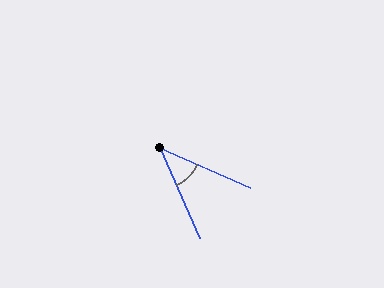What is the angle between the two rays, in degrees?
Approximately 42 degrees.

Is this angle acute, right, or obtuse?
It is acute.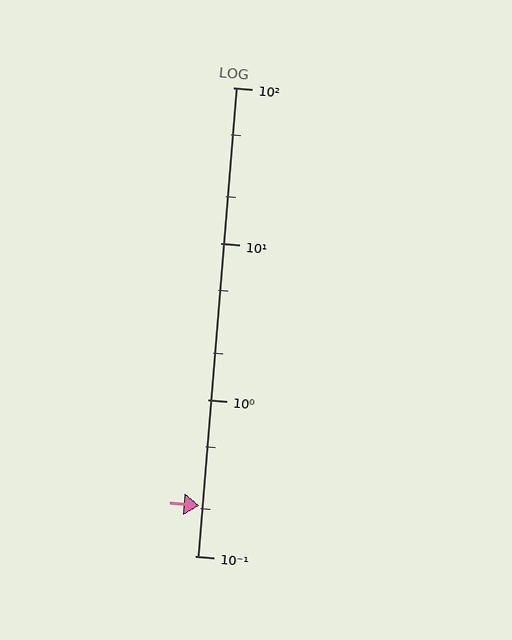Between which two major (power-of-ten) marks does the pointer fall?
The pointer is between 0.1 and 1.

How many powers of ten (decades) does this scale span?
The scale spans 3 decades, from 0.1 to 100.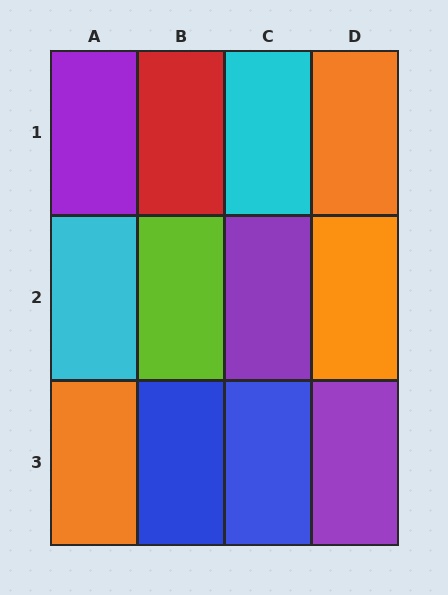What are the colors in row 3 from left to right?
Orange, blue, blue, purple.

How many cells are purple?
3 cells are purple.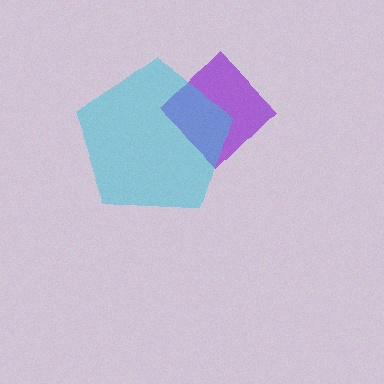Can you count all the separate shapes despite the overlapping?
Yes, there are 2 separate shapes.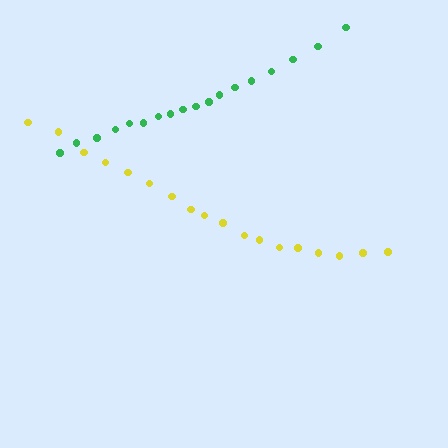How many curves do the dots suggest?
There are 2 distinct paths.